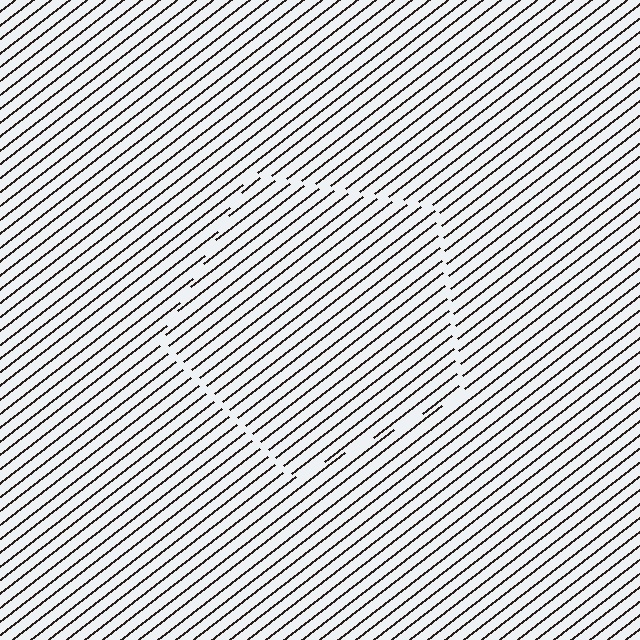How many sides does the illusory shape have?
5 sides — the line-ends trace a pentagon.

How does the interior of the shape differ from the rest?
The interior of the shape contains the same grating, shifted by half a period — the contour is defined by the phase discontinuity where line-ends from the inner and outer gratings abut.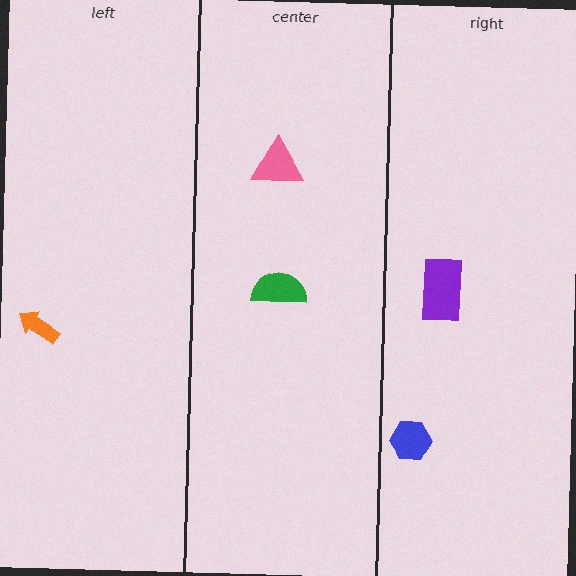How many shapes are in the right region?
2.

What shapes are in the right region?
The purple rectangle, the blue hexagon.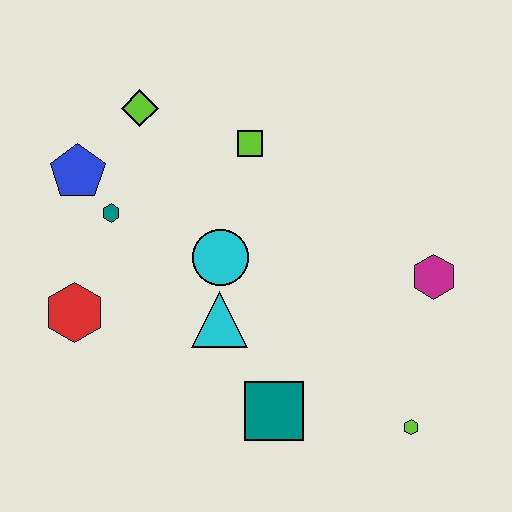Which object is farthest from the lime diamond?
The lime hexagon is farthest from the lime diamond.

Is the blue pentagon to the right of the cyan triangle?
No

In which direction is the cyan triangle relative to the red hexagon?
The cyan triangle is to the right of the red hexagon.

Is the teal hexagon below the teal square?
No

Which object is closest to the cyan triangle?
The cyan circle is closest to the cyan triangle.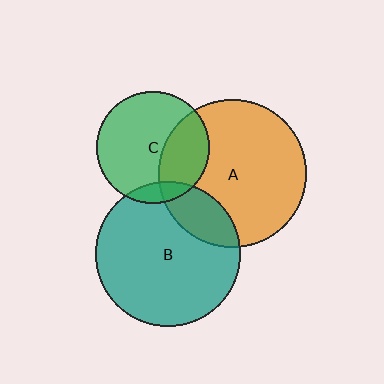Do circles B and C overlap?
Yes.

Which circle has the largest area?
Circle A (orange).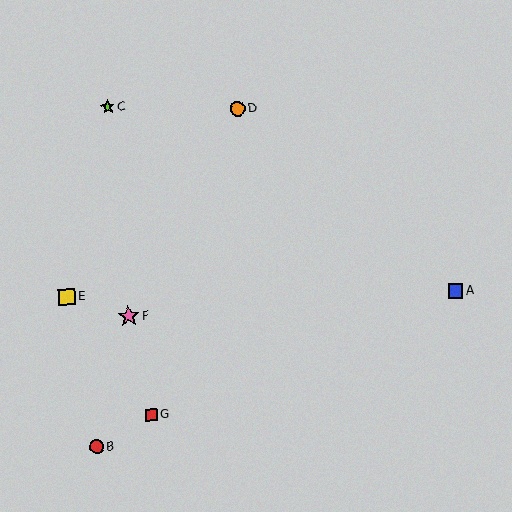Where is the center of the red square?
The center of the red square is at (151, 415).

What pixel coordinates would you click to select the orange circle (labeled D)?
Click at (237, 109) to select the orange circle D.